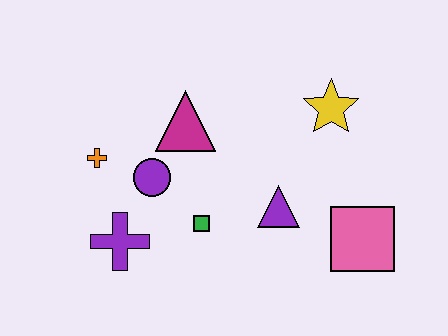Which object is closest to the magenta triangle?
The purple circle is closest to the magenta triangle.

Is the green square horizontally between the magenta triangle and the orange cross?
No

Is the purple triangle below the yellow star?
Yes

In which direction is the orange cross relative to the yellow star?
The orange cross is to the left of the yellow star.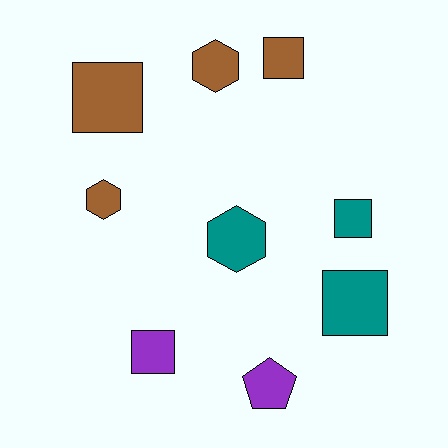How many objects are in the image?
There are 9 objects.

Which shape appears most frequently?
Square, with 5 objects.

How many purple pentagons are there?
There is 1 purple pentagon.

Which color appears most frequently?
Brown, with 4 objects.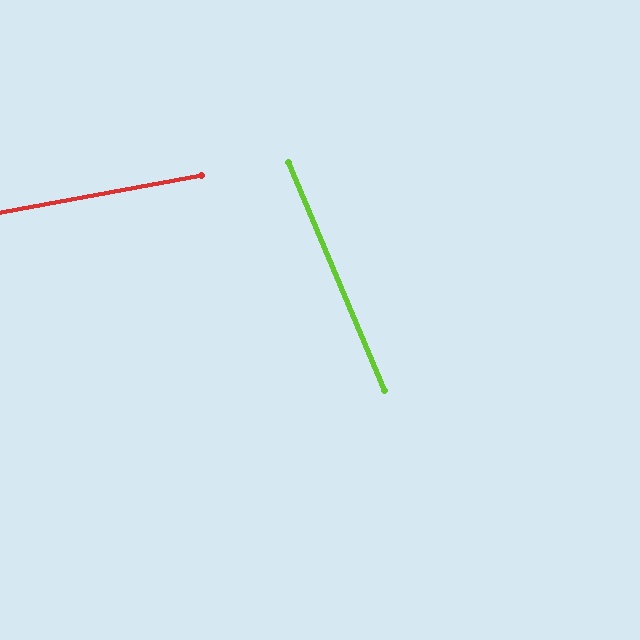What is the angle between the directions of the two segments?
Approximately 78 degrees.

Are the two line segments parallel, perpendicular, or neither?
Neither parallel nor perpendicular — they differ by about 78°.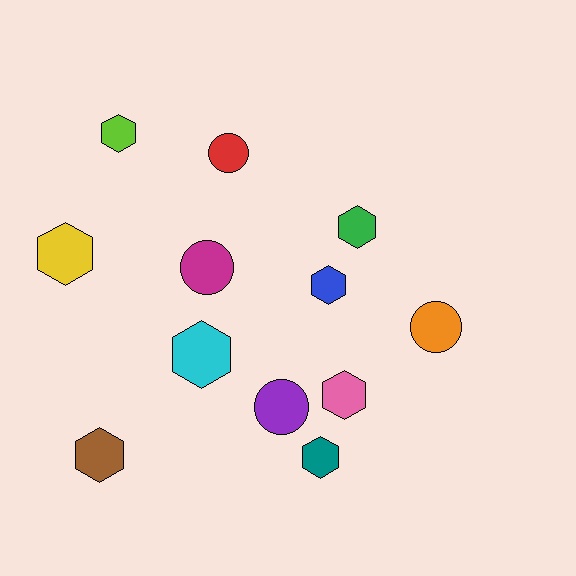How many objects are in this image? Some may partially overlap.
There are 12 objects.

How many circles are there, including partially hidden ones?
There are 4 circles.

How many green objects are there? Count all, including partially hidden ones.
There is 1 green object.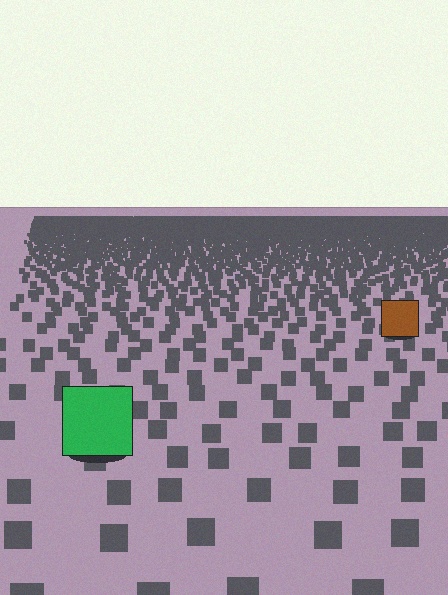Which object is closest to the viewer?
The green square is closest. The texture marks near it are larger and more spread out.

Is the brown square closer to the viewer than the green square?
No. The green square is closer — you can tell from the texture gradient: the ground texture is coarser near it.